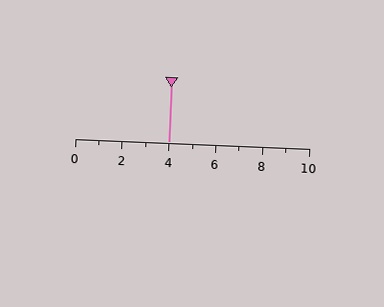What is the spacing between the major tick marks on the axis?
The major ticks are spaced 2 apart.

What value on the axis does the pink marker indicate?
The marker indicates approximately 4.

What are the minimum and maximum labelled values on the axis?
The axis runs from 0 to 10.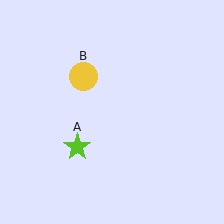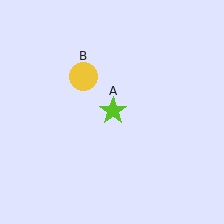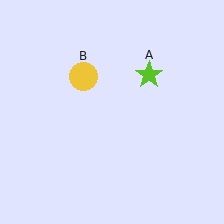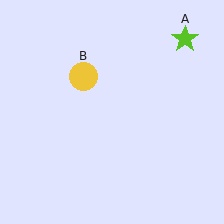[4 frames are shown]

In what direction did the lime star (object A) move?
The lime star (object A) moved up and to the right.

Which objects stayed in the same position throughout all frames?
Yellow circle (object B) remained stationary.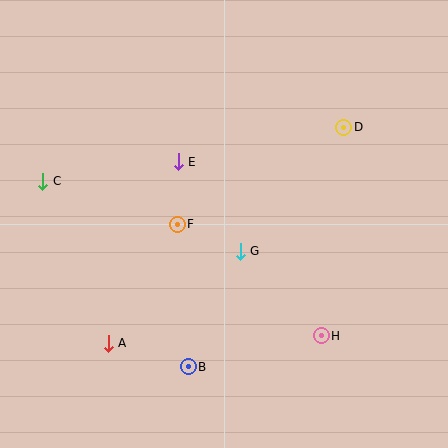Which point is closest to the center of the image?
Point G at (240, 251) is closest to the center.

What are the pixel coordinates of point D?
Point D is at (344, 127).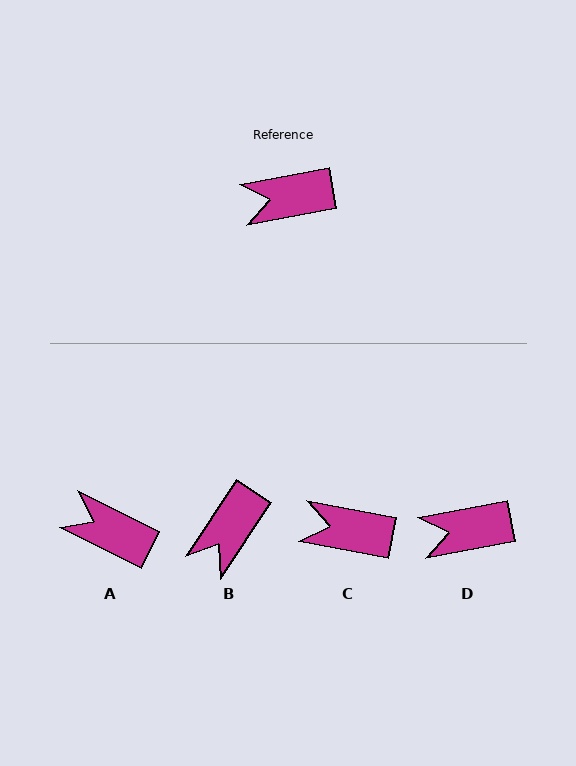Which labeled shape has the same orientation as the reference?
D.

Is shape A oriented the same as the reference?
No, it is off by about 37 degrees.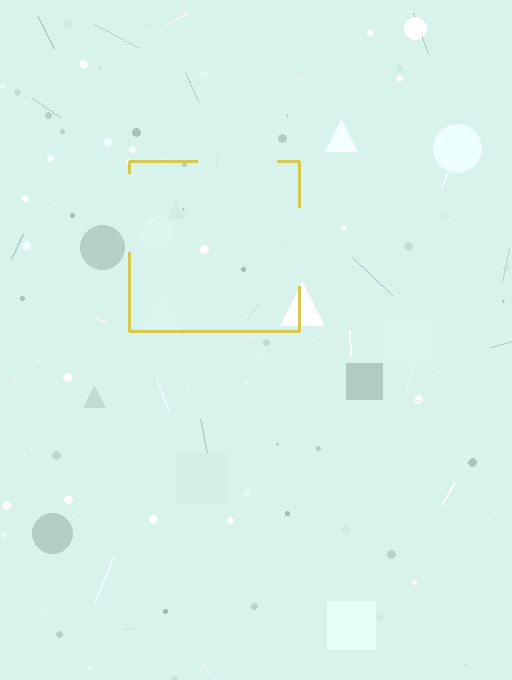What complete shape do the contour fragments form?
The contour fragments form a square.